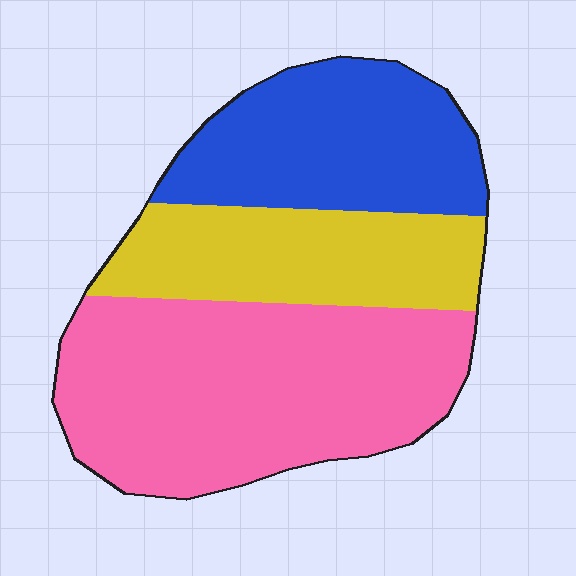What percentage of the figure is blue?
Blue takes up between a sixth and a third of the figure.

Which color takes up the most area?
Pink, at roughly 50%.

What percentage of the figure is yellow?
Yellow takes up between a sixth and a third of the figure.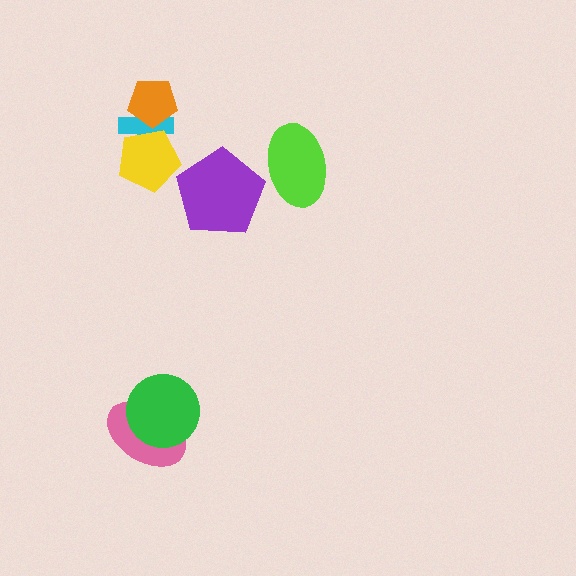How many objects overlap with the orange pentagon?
1 object overlaps with the orange pentagon.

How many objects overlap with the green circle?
1 object overlaps with the green circle.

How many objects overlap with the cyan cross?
2 objects overlap with the cyan cross.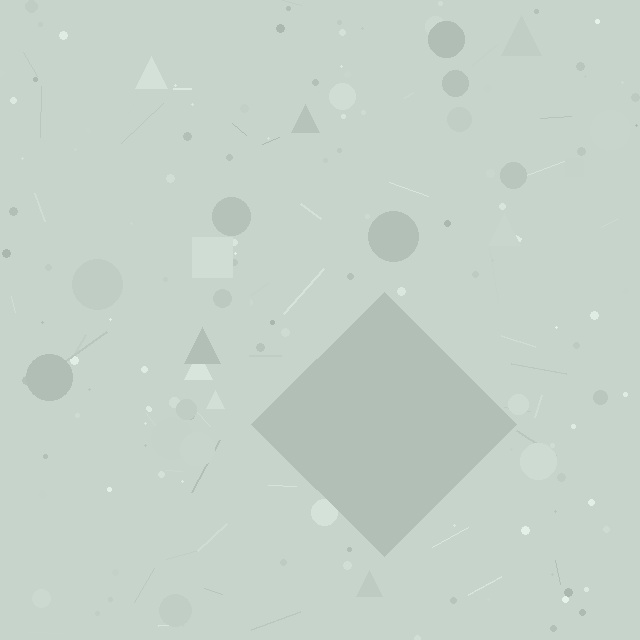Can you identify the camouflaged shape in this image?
The camouflaged shape is a diamond.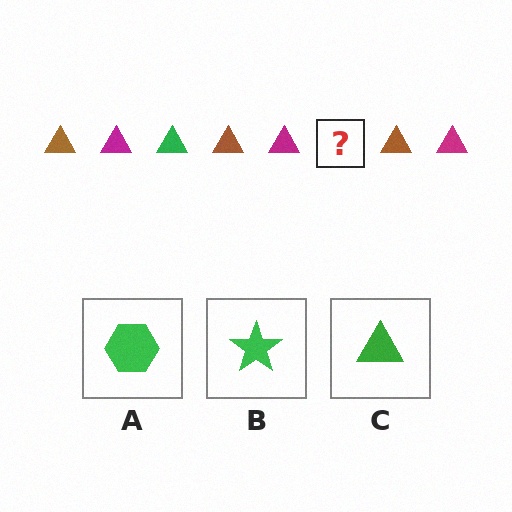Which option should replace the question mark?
Option C.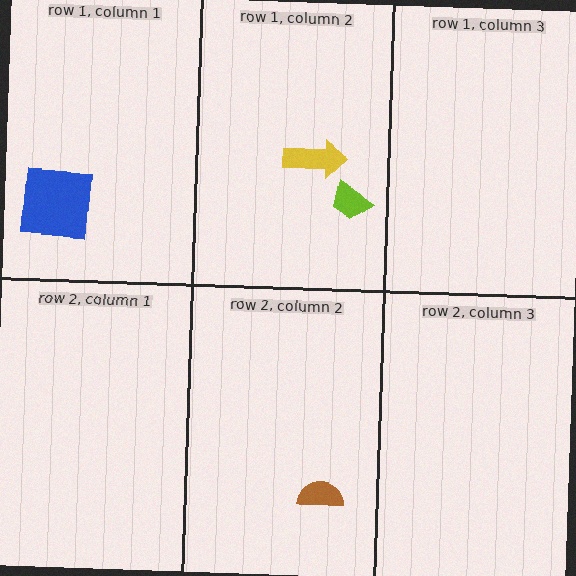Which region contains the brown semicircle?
The row 2, column 2 region.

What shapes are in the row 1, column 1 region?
The blue square.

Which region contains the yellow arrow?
The row 1, column 2 region.